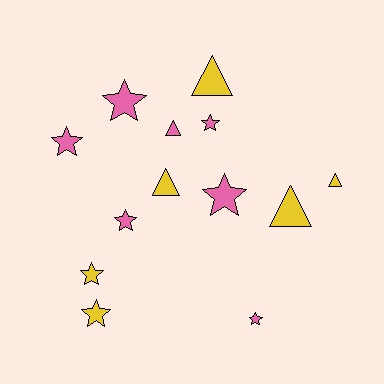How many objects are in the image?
There are 13 objects.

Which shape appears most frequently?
Star, with 8 objects.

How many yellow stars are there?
There are 2 yellow stars.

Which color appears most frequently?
Pink, with 7 objects.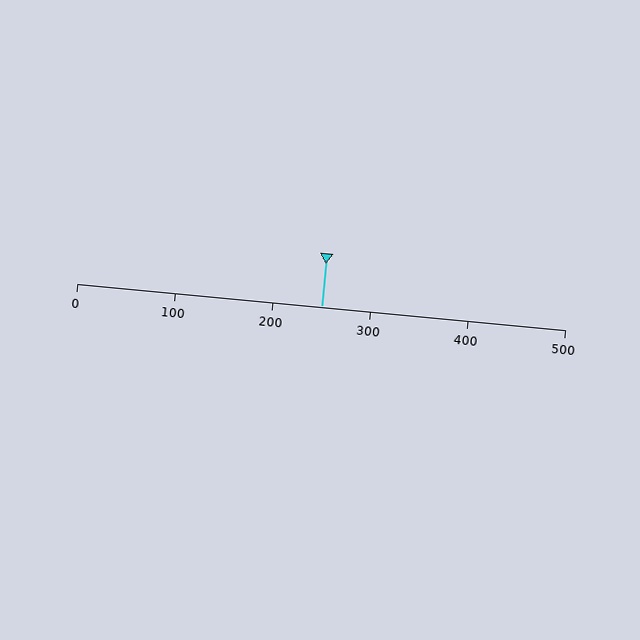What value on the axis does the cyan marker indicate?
The marker indicates approximately 250.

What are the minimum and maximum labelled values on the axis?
The axis runs from 0 to 500.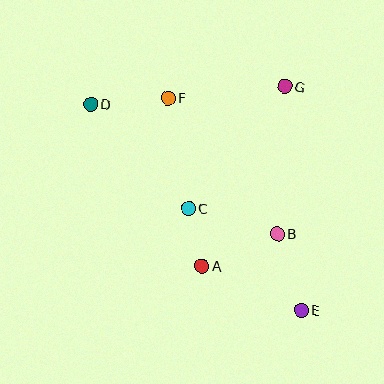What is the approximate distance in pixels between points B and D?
The distance between B and D is approximately 227 pixels.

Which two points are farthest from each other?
Points D and E are farthest from each other.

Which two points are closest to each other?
Points A and C are closest to each other.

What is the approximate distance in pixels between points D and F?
The distance between D and F is approximately 78 pixels.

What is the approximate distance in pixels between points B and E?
The distance between B and E is approximately 80 pixels.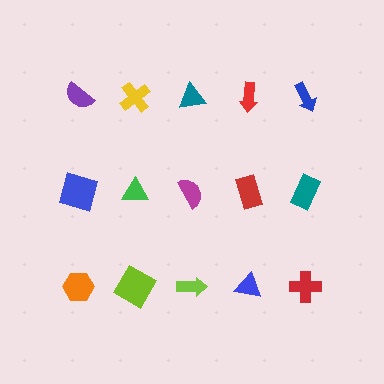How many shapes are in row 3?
5 shapes.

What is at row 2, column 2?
A green triangle.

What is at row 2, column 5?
A teal rectangle.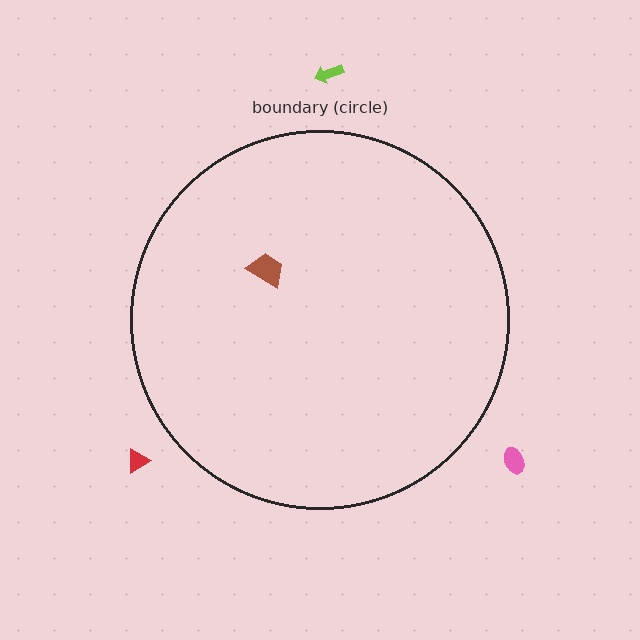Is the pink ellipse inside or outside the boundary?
Outside.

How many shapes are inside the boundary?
1 inside, 3 outside.